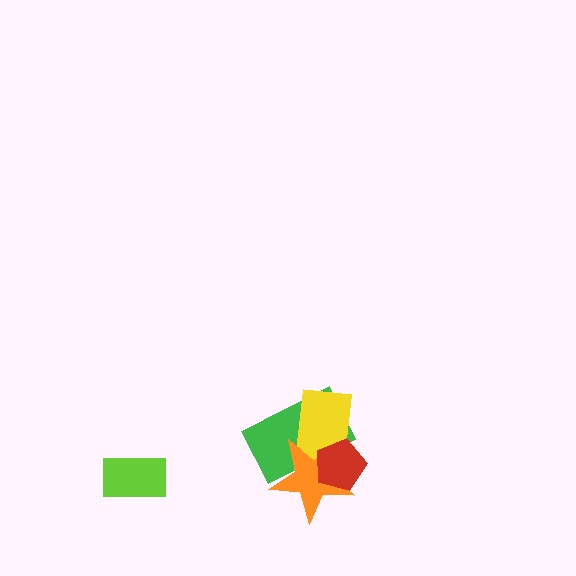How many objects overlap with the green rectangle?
3 objects overlap with the green rectangle.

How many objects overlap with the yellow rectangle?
3 objects overlap with the yellow rectangle.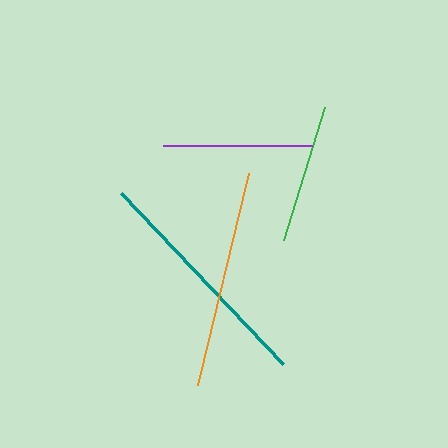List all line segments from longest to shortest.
From longest to shortest: teal, orange, purple, green.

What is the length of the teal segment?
The teal segment is approximately 236 pixels long.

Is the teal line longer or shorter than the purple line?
The teal line is longer than the purple line.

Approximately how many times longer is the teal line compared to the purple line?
The teal line is approximately 1.6 times the length of the purple line.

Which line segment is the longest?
The teal line is the longest at approximately 236 pixels.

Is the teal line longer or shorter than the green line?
The teal line is longer than the green line.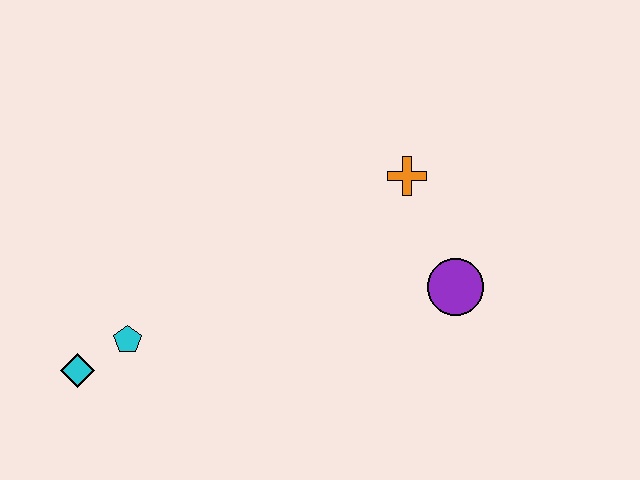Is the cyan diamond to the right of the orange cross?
No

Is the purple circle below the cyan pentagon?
No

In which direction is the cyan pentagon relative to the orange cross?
The cyan pentagon is to the left of the orange cross.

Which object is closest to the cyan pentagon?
The cyan diamond is closest to the cyan pentagon.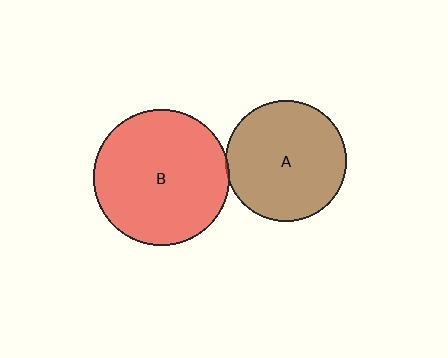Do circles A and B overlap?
Yes.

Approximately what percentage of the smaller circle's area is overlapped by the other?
Approximately 5%.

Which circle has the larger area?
Circle B (red).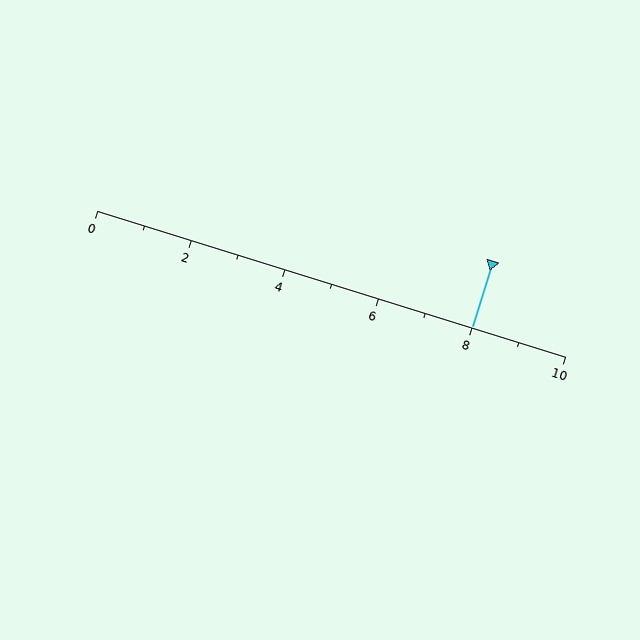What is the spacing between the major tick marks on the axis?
The major ticks are spaced 2 apart.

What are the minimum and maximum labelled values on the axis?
The axis runs from 0 to 10.